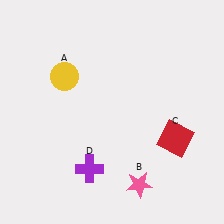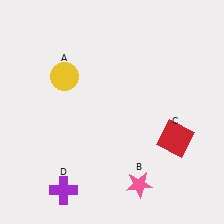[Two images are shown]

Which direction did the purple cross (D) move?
The purple cross (D) moved left.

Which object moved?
The purple cross (D) moved left.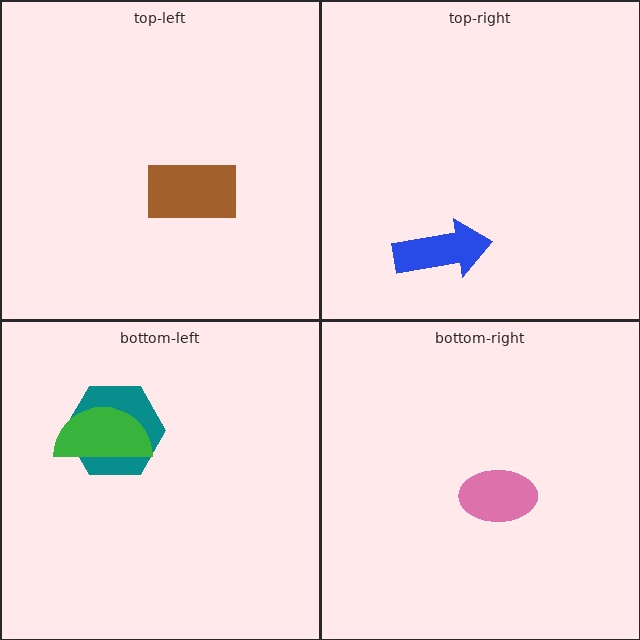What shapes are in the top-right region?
The blue arrow.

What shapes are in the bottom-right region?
The pink ellipse.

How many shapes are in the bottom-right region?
1.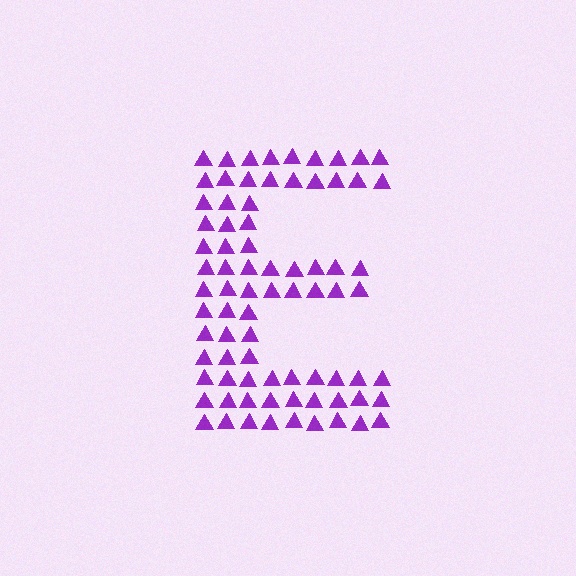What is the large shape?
The large shape is the letter E.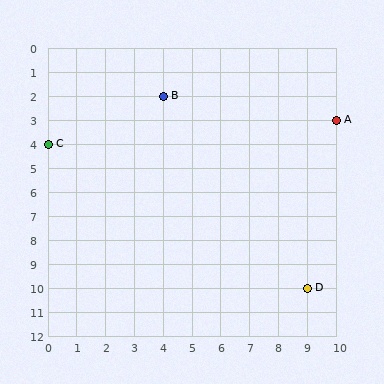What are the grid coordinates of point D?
Point D is at grid coordinates (9, 10).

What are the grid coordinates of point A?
Point A is at grid coordinates (10, 3).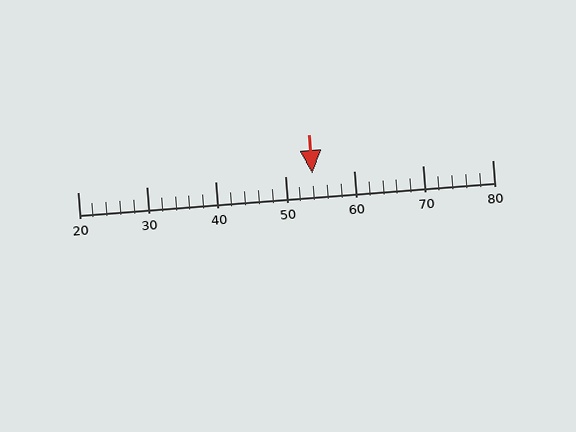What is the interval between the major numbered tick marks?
The major tick marks are spaced 10 units apart.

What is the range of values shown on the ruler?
The ruler shows values from 20 to 80.